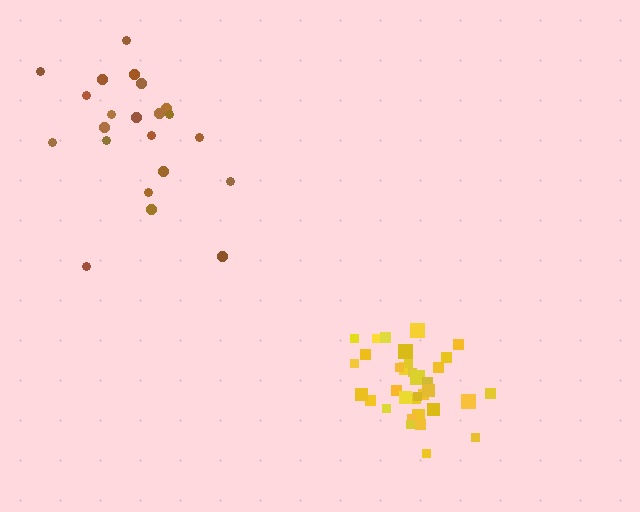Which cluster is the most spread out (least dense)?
Brown.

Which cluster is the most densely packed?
Yellow.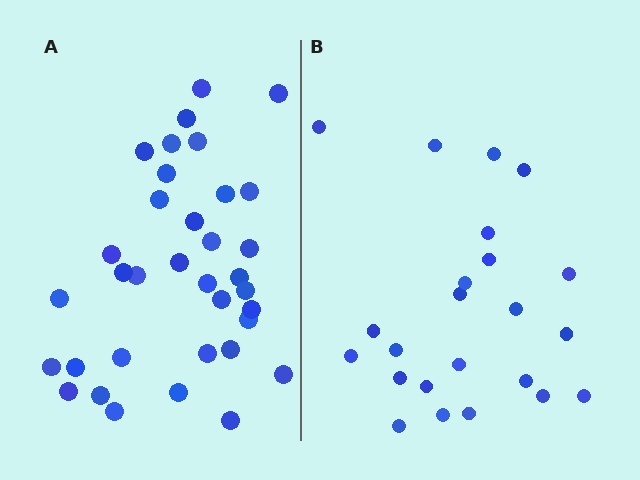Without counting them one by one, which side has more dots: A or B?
Region A (the left region) has more dots.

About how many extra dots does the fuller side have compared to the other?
Region A has roughly 12 or so more dots than region B.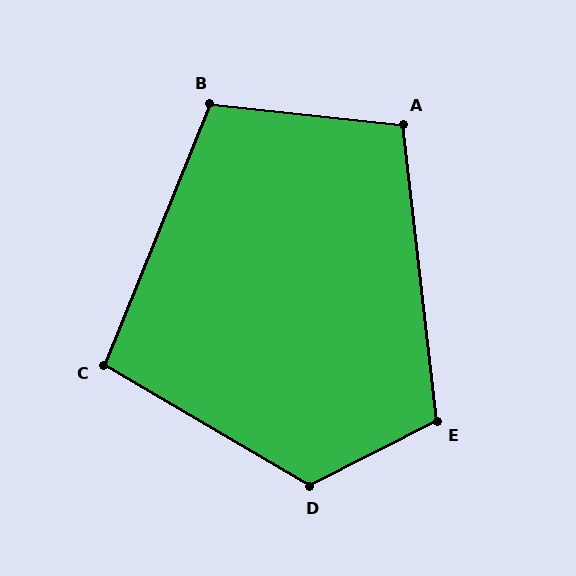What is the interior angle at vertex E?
Approximately 111 degrees (obtuse).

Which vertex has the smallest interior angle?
C, at approximately 98 degrees.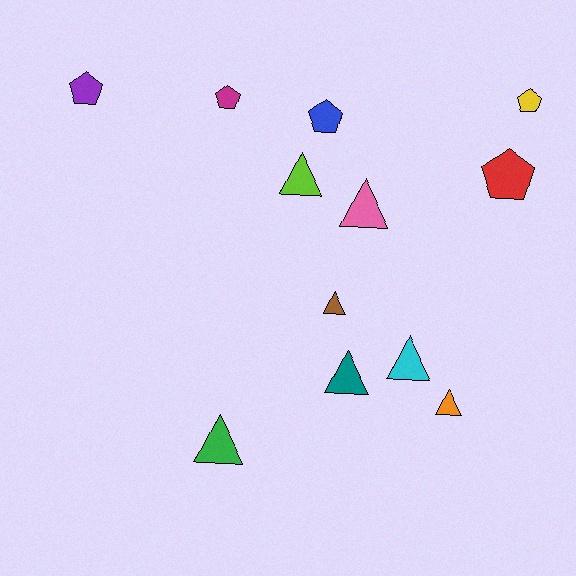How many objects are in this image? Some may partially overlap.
There are 12 objects.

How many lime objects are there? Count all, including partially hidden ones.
There is 1 lime object.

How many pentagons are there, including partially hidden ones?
There are 5 pentagons.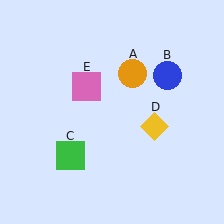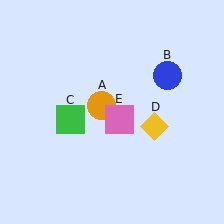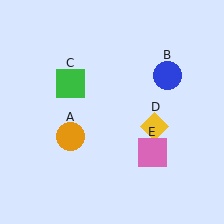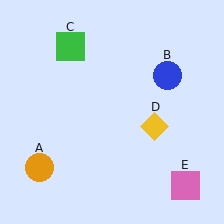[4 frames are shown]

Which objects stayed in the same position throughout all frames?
Blue circle (object B) and yellow diamond (object D) remained stationary.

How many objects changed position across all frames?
3 objects changed position: orange circle (object A), green square (object C), pink square (object E).